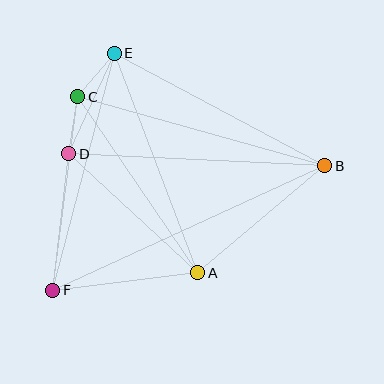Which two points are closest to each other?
Points C and E are closest to each other.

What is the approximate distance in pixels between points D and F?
The distance between D and F is approximately 137 pixels.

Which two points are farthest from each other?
Points B and F are farthest from each other.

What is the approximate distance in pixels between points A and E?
The distance between A and E is approximately 235 pixels.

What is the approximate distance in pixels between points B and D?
The distance between B and D is approximately 256 pixels.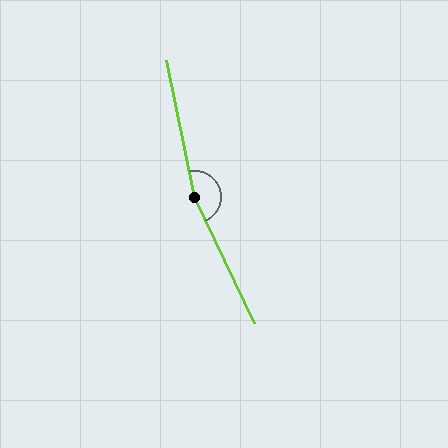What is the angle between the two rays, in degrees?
Approximately 166 degrees.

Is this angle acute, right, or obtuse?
It is obtuse.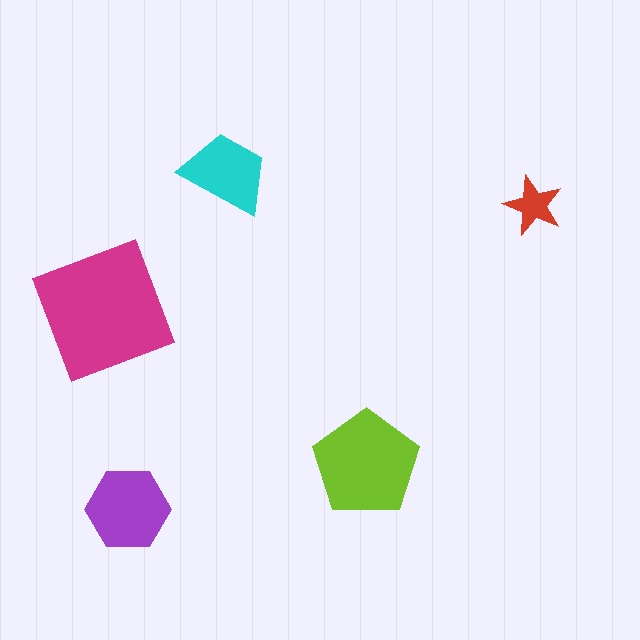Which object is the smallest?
The red star.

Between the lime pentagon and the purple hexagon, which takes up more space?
The lime pentagon.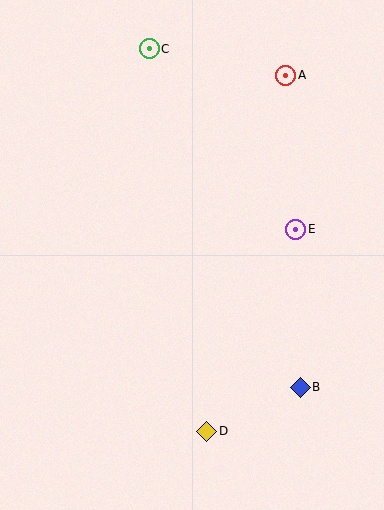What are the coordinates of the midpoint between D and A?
The midpoint between D and A is at (246, 253).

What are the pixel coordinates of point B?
Point B is at (300, 387).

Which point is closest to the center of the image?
Point E at (295, 229) is closest to the center.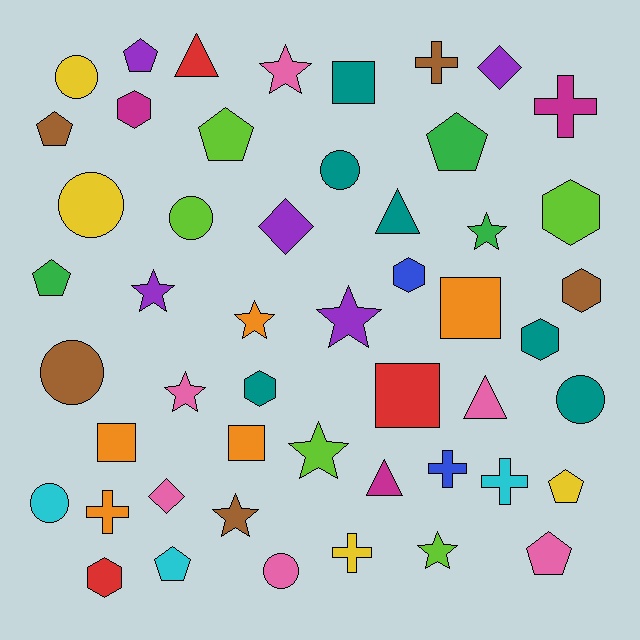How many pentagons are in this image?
There are 8 pentagons.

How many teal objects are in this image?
There are 6 teal objects.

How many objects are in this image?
There are 50 objects.